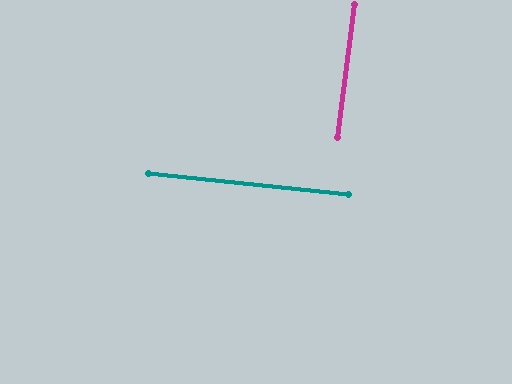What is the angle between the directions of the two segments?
Approximately 89 degrees.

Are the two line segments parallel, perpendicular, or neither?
Perpendicular — they meet at approximately 89°.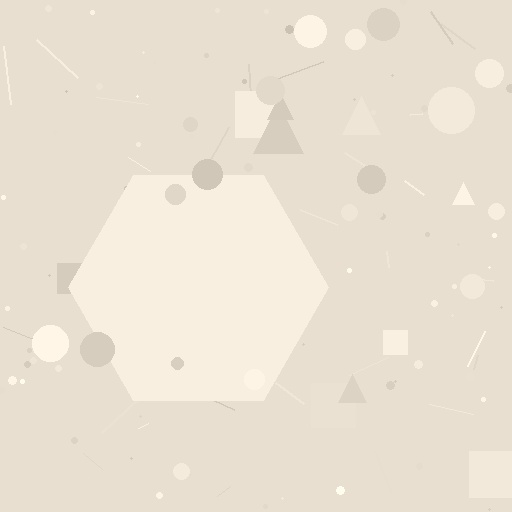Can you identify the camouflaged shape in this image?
The camouflaged shape is a hexagon.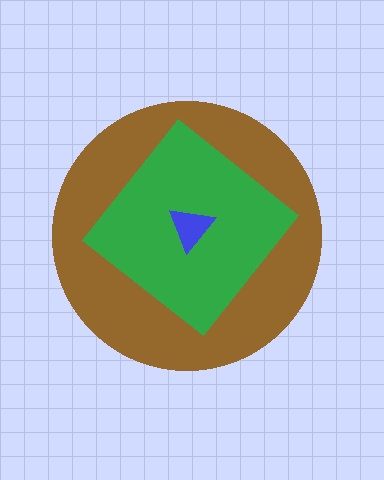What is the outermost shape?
The brown circle.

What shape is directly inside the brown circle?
The green diamond.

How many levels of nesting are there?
3.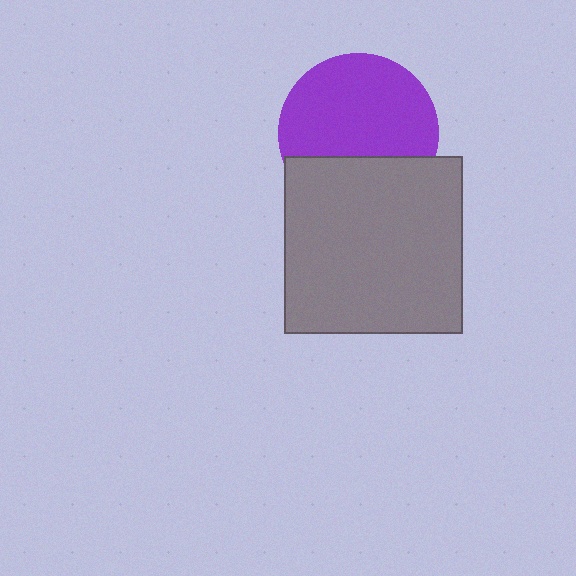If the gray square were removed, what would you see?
You would see the complete purple circle.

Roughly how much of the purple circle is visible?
Most of it is visible (roughly 67%).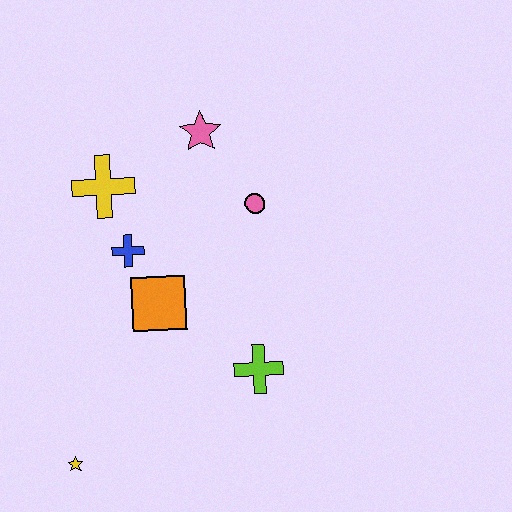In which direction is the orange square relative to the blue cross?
The orange square is below the blue cross.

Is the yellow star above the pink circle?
No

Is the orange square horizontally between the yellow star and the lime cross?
Yes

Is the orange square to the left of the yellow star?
No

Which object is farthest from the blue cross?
The yellow star is farthest from the blue cross.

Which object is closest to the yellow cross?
The blue cross is closest to the yellow cross.